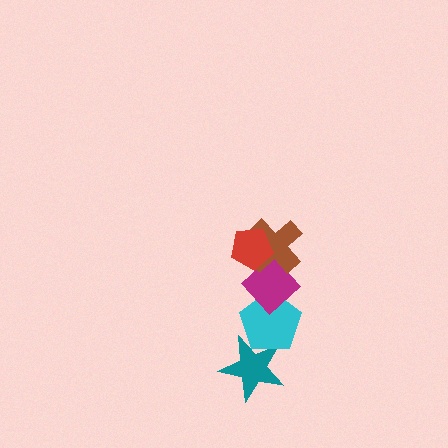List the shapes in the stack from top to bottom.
From top to bottom: the red pentagon, the brown cross, the magenta diamond, the cyan pentagon, the teal star.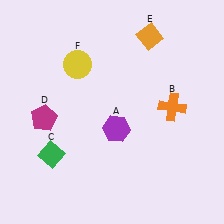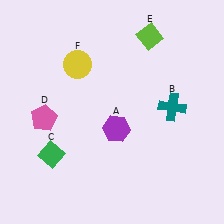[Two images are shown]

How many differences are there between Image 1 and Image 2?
There are 3 differences between the two images.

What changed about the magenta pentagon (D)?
In Image 1, D is magenta. In Image 2, it changed to pink.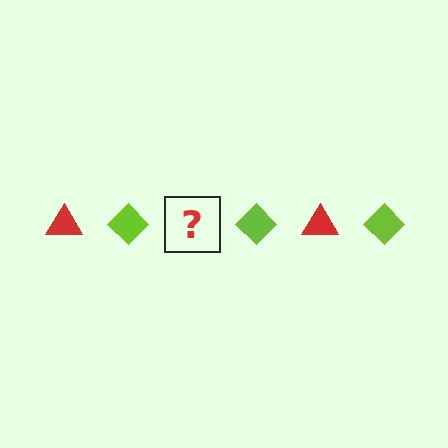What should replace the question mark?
The question mark should be replaced with a red triangle.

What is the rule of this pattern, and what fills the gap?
The rule is that the pattern alternates between red triangle and lime diamond. The gap should be filled with a red triangle.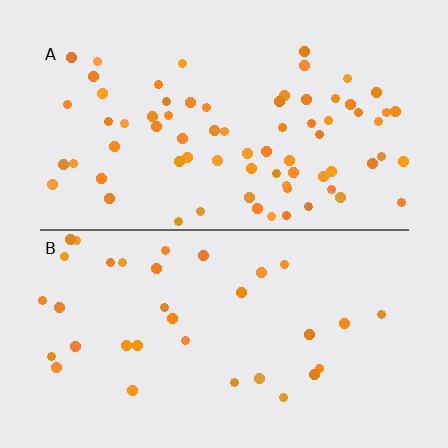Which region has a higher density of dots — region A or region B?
A (the top).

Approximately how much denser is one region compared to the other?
Approximately 2.1× — region A over region B.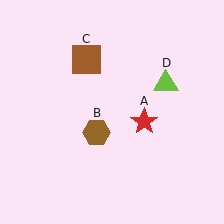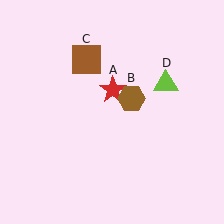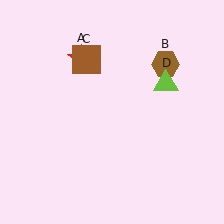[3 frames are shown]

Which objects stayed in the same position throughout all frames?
Brown square (object C) and lime triangle (object D) remained stationary.